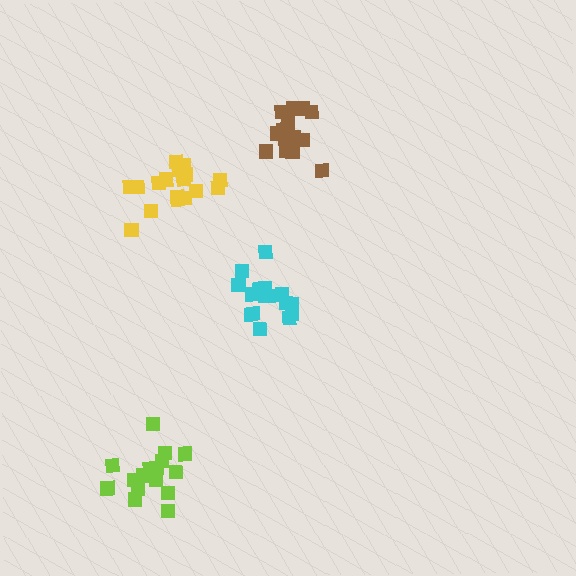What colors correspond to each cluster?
The clusters are colored: lime, yellow, cyan, brown.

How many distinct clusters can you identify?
There are 4 distinct clusters.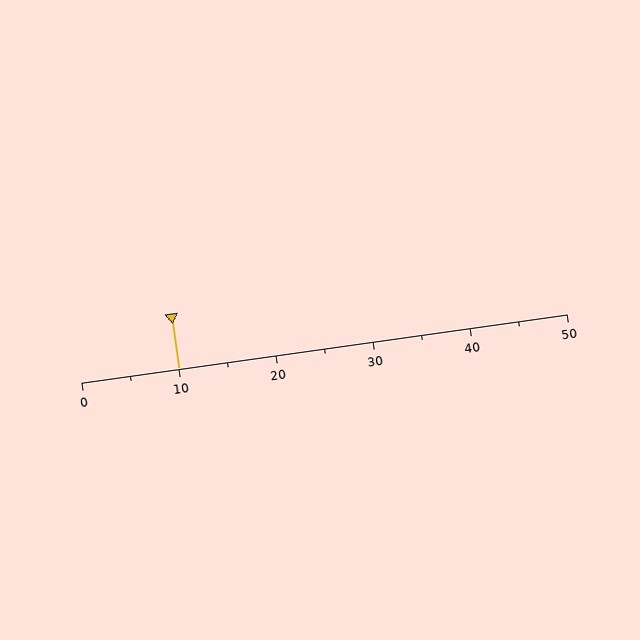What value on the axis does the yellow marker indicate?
The marker indicates approximately 10.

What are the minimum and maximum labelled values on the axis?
The axis runs from 0 to 50.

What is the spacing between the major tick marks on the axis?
The major ticks are spaced 10 apart.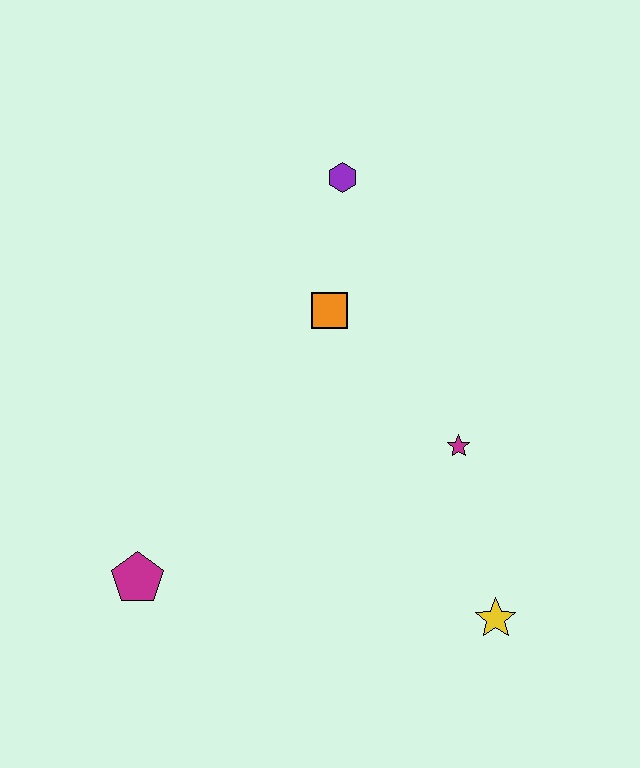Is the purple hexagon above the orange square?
Yes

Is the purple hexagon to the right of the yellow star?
No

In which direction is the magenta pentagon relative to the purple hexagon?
The magenta pentagon is below the purple hexagon.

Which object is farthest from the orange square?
The yellow star is farthest from the orange square.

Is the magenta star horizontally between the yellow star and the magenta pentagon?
Yes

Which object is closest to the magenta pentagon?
The orange square is closest to the magenta pentagon.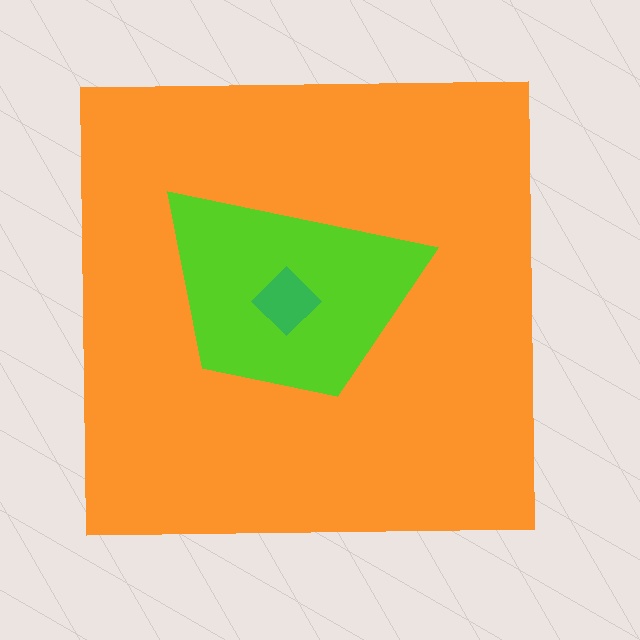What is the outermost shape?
The orange square.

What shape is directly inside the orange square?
The lime trapezoid.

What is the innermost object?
The green diamond.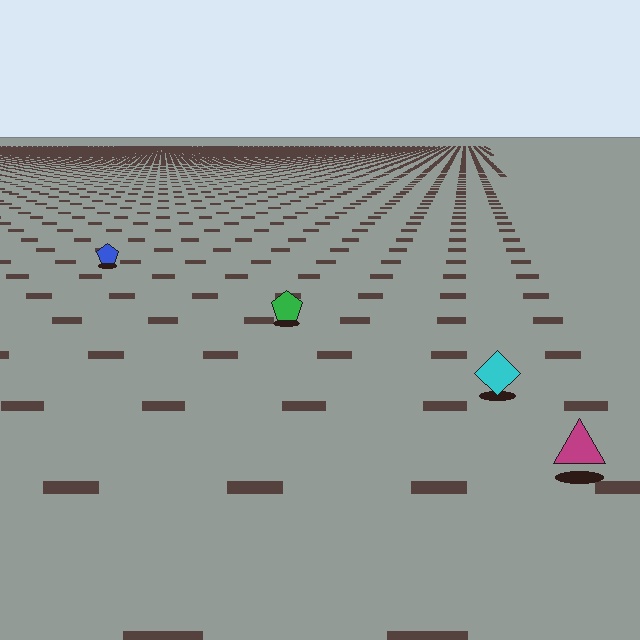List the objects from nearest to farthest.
From nearest to farthest: the magenta triangle, the cyan diamond, the green pentagon, the blue pentagon.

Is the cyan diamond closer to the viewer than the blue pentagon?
Yes. The cyan diamond is closer — you can tell from the texture gradient: the ground texture is coarser near it.